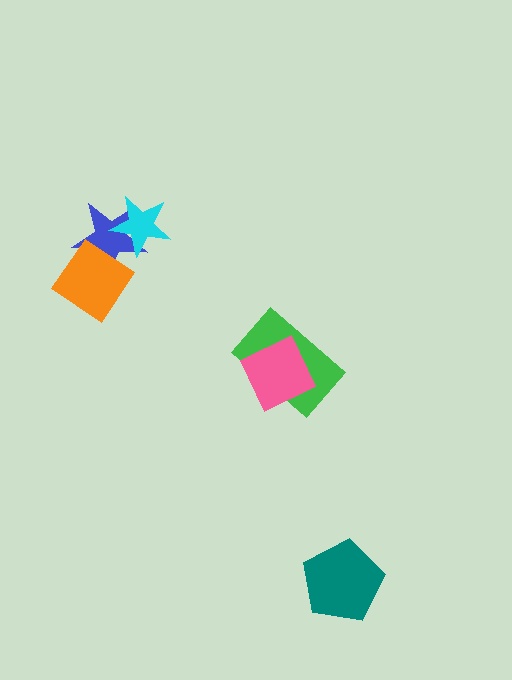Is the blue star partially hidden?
Yes, it is partially covered by another shape.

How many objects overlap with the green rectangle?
1 object overlaps with the green rectangle.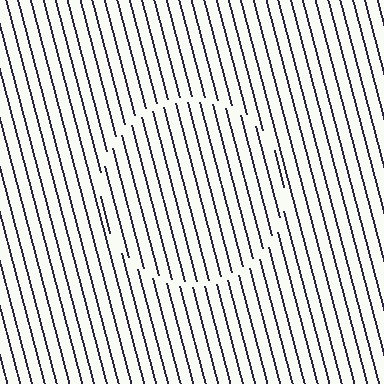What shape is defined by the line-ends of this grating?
An illusory circle. The interior of the shape contains the same grating, shifted by half a period — the contour is defined by the phase discontinuity where line-ends from the inner and outer gratings abut.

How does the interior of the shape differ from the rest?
The interior of the shape contains the same grating, shifted by half a period — the contour is defined by the phase discontinuity where line-ends from the inner and outer gratings abut.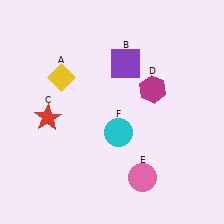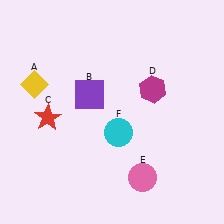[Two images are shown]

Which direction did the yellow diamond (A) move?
The yellow diamond (A) moved left.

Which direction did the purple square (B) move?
The purple square (B) moved left.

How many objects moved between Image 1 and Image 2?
2 objects moved between the two images.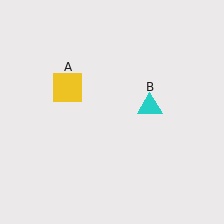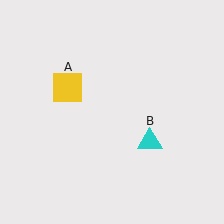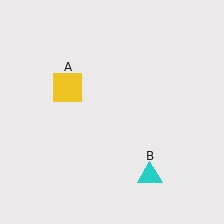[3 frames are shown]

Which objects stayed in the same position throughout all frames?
Yellow square (object A) remained stationary.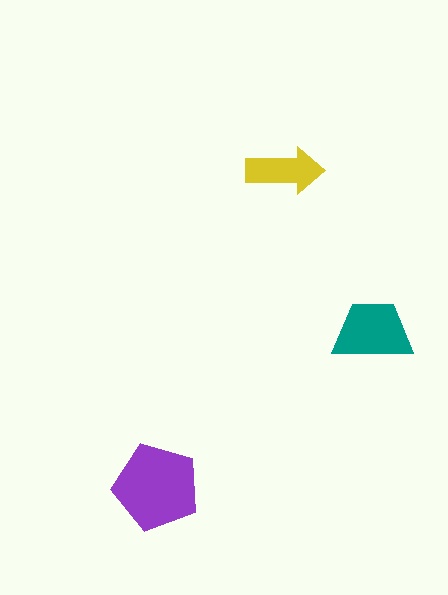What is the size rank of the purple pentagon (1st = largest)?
1st.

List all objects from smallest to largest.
The yellow arrow, the teal trapezoid, the purple pentagon.